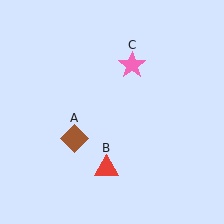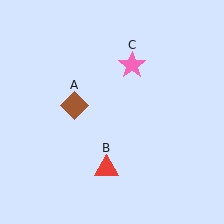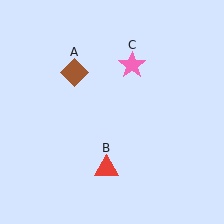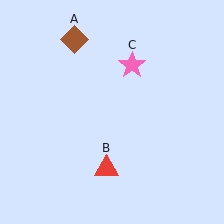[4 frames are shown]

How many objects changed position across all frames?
1 object changed position: brown diamond (object A).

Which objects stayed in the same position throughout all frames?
Red triangle (object B) and pink star (object C) remained stationary.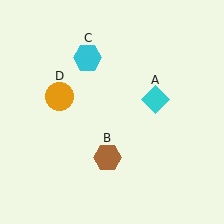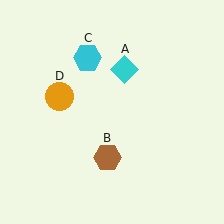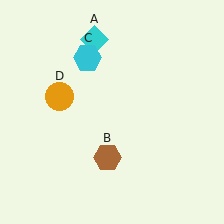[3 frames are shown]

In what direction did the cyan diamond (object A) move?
The cyan diamond (object A) moved up and to the left.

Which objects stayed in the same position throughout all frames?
Brown hexagon (object B) and cyan hexagon (object C) and orange circle (object D) remained stationary.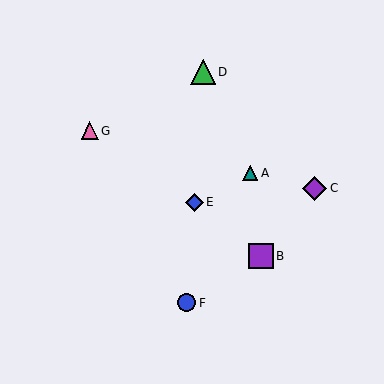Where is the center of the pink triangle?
The center of the pink triangle is at (90, 131).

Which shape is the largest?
The green triangle (labeled D) is the largest.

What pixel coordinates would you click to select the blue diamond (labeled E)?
Click at (195, 202) to select the blue diamond E.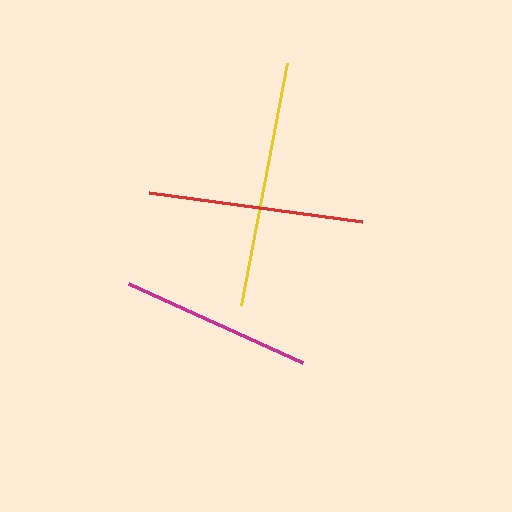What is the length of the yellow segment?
The yellow segment is approximately 246 pixels long.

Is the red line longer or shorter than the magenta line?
The red line is longer than the magenta line.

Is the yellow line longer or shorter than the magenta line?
The yellow line is longer than the magenta line.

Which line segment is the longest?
The yellow line is the longest at approximately 246 pixels.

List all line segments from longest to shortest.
From longest to shortest: yellow, red, magenta.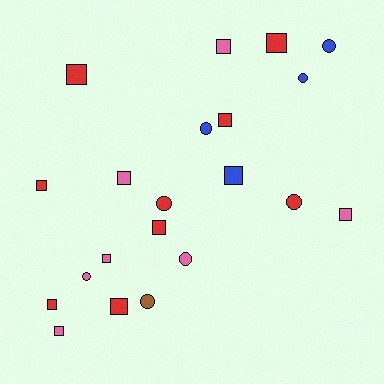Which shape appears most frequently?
Square, with 13 objects.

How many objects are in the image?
There are 21 objects.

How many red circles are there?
There are 2 red circles.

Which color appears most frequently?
Red, with 9 objects.